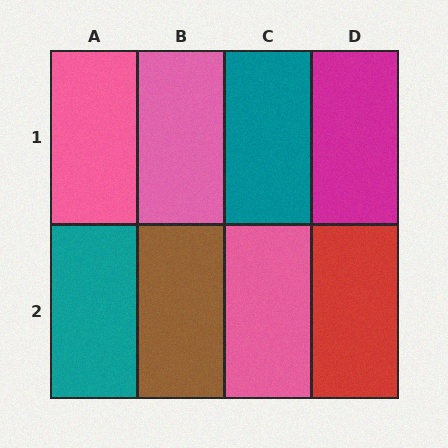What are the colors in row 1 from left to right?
Pink, pink, teal, magenta.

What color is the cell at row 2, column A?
Teal.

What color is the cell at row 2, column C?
Pink.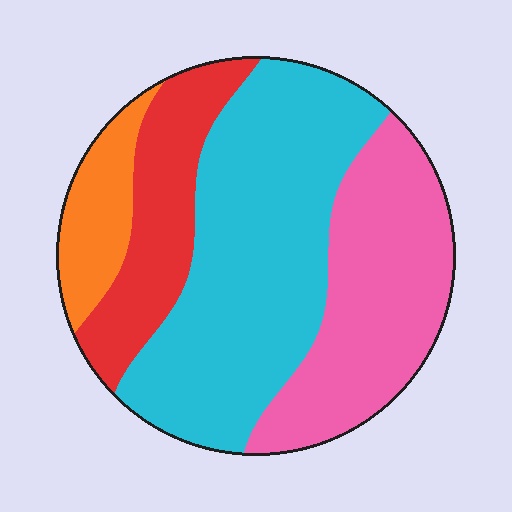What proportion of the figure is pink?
Pink takes up between a quarter and a half of the figure.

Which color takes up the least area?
Orange, at roughly 10%.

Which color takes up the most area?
Cyan, at roughly 45%.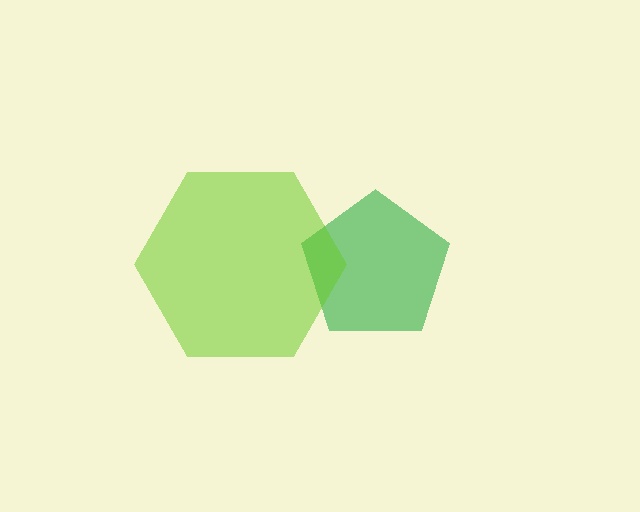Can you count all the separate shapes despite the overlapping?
Yes, there are 2 separate shapes.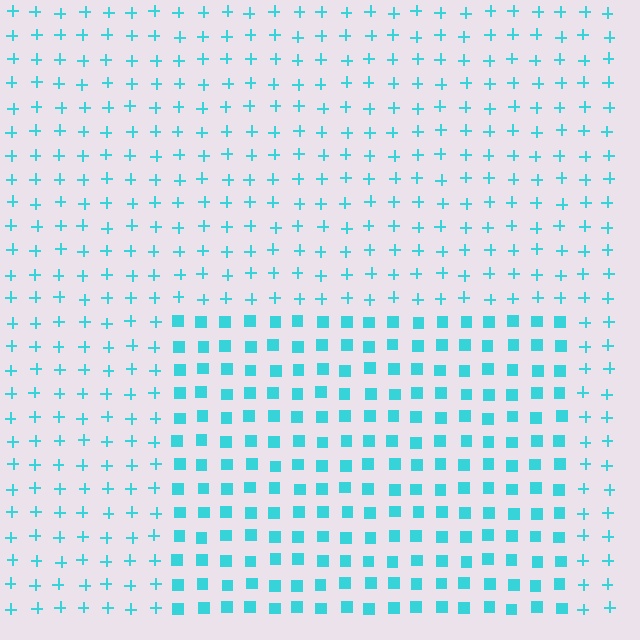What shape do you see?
I see a rectangle.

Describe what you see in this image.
The image is filled with small cyan elements arranged in a uniform grid. A rectangle-shaped region contains squares, while the surrounding area contains plus signs. The boundary is defined purely by the change in element shape.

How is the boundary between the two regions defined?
The boundary is defined by a change in element shape: squares inside vs. plus signs outside. All elements share the same color and spacing.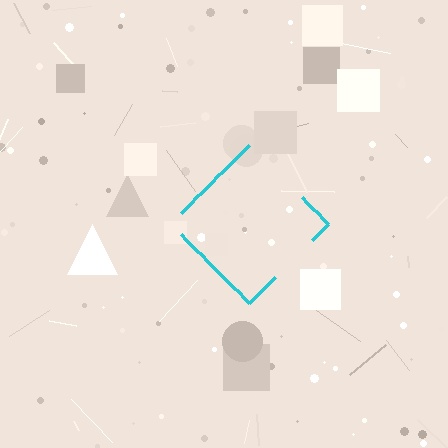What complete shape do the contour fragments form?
The contour fragments form a diamond.